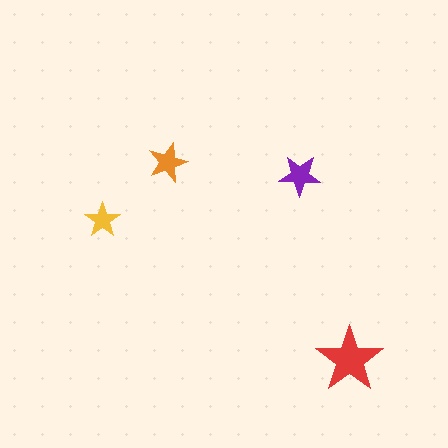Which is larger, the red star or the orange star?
The red one.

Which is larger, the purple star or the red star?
The red one.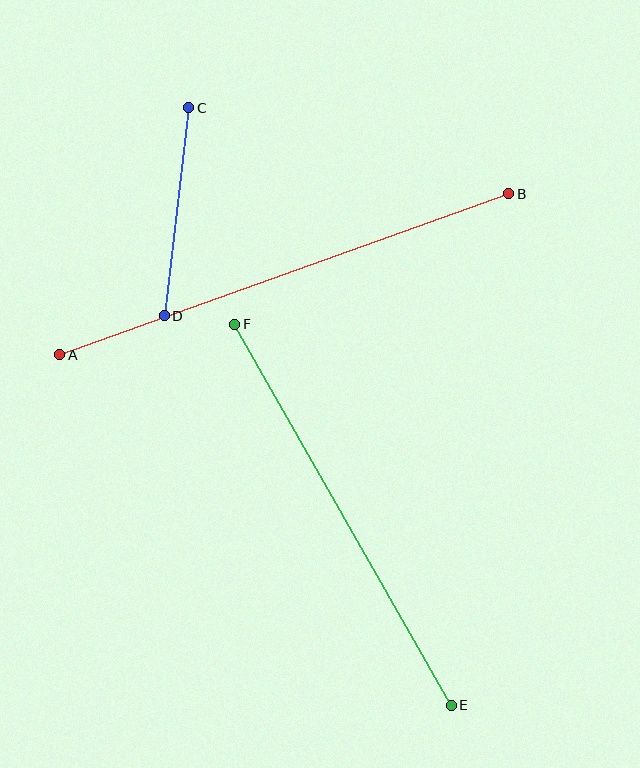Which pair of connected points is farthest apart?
Points A and B are farthest apart.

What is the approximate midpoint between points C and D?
The midpoint is at approximately (176, 212) pixels.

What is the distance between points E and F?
The distance is approximately 438 pixels.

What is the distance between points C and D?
The distance is approximately 210 pixels.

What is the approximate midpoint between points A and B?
The midpoint is at approximately (284, 274) pixels.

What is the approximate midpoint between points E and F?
The midpoint is at approximately (343, 515) pixels.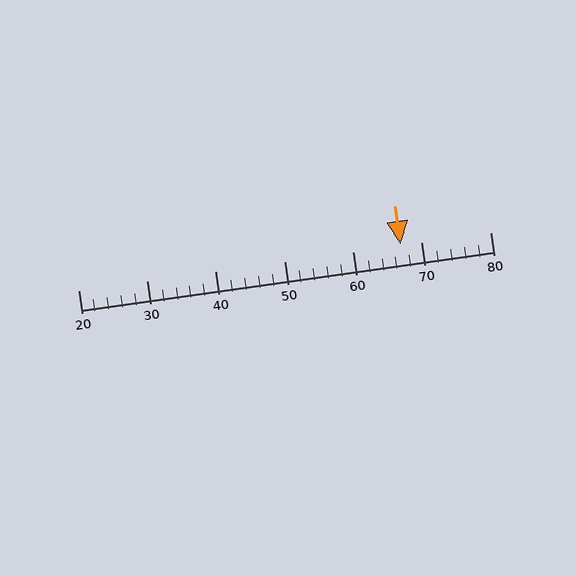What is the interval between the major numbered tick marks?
The major tick marks are spaced 10 units apart.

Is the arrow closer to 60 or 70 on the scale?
The arrow is closer to 70.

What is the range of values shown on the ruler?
The ruler shows values from 20 to 80.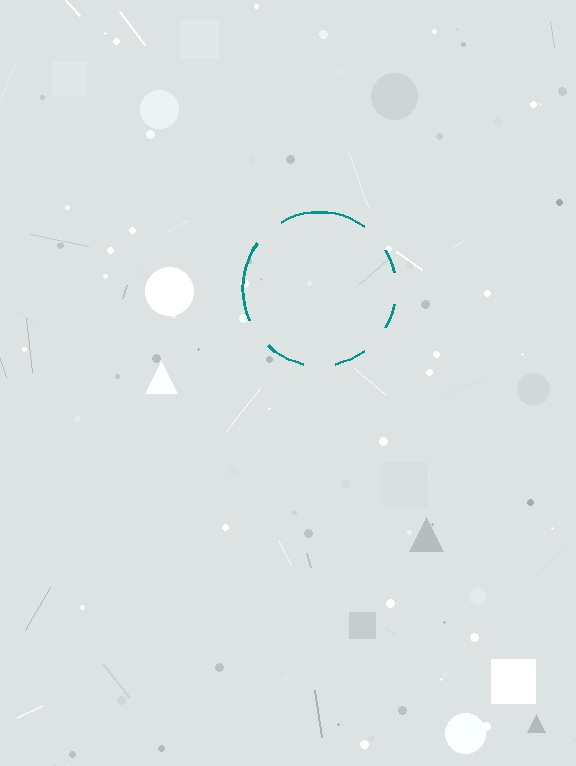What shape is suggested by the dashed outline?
The dashed outline suggests a circle.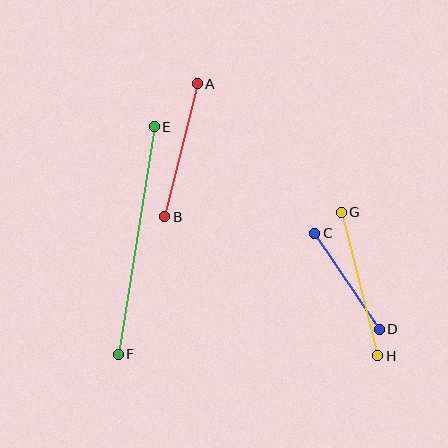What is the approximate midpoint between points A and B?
The midpoint is at approximately (181, 150) pixels.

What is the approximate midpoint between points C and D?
The midpoint is at approximately (347, 281) pixels.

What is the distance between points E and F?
The distance is approximately 231 pixels.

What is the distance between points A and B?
The distance is approximately 137 pixels.